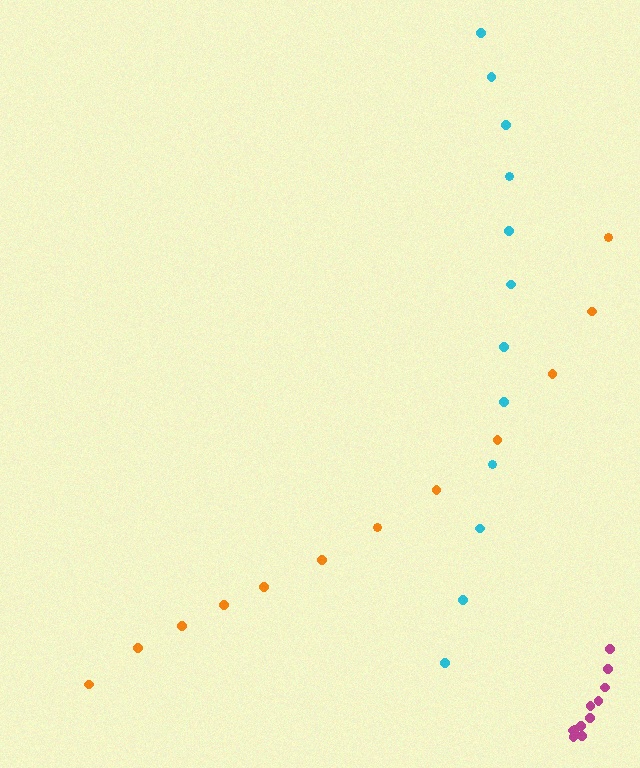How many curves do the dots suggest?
There are 3 distinct paths.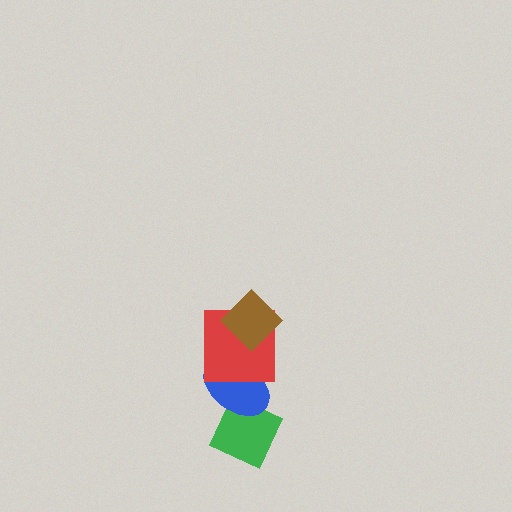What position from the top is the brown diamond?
The brown diamond is 1st from the top.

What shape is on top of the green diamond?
The blue ellipse is on top of the green diamond.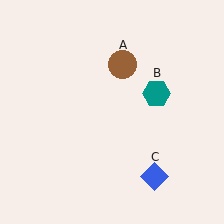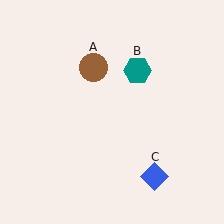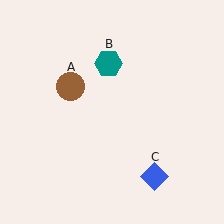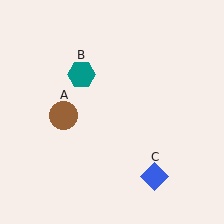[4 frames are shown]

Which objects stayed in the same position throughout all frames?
Blue diamond (object C) remained stationary.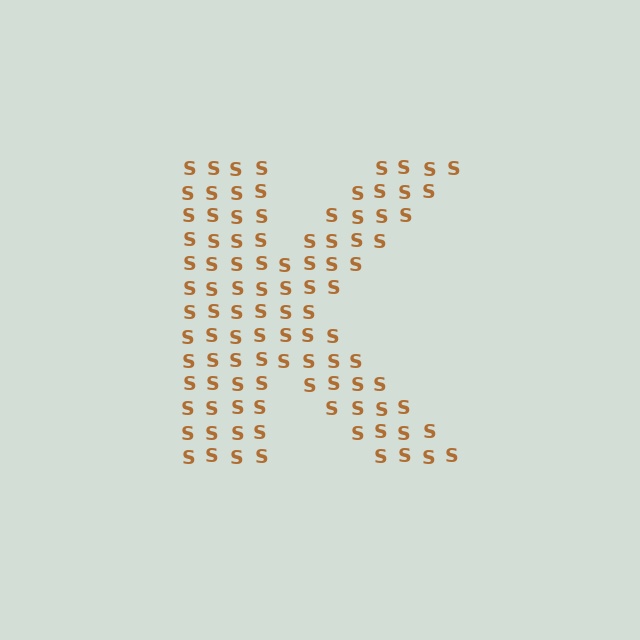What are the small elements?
The small elements are letter S's.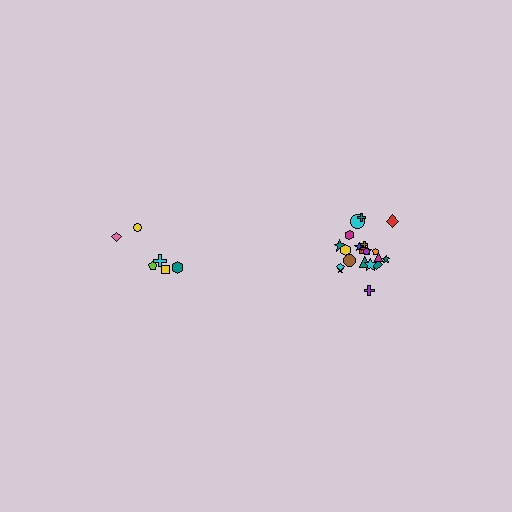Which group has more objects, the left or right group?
The right group.